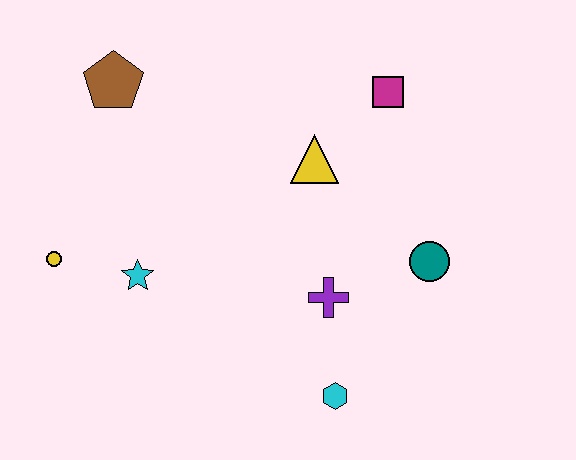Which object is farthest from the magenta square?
The yellow circle is farthest from the magenta square.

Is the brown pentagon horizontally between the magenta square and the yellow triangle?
No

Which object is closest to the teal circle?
The purple cross is closest to the teal circle.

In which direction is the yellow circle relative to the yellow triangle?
The yellow circle is to the left of the yellow triangle.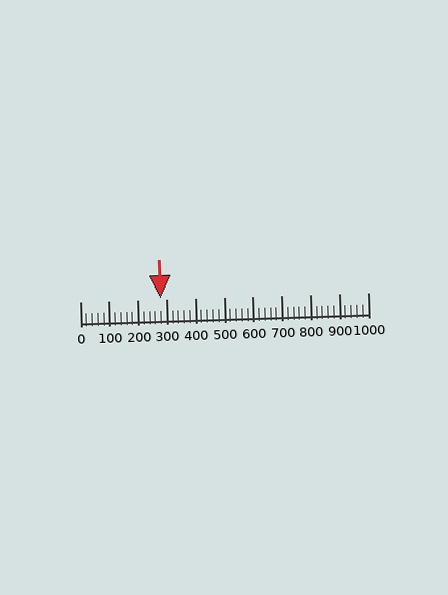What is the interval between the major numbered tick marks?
The major tick marks are spaced 100 units apart.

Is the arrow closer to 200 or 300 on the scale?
The arrow is closer to 300.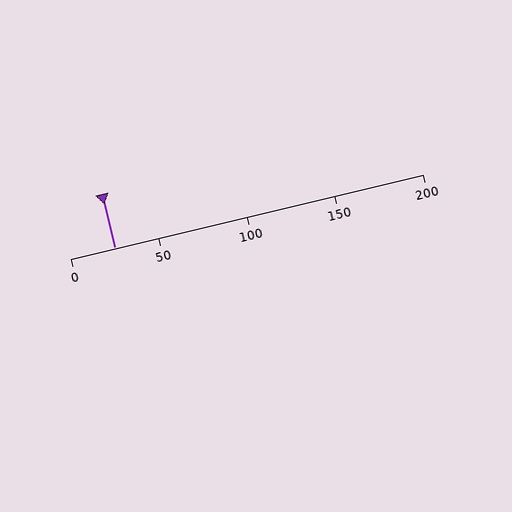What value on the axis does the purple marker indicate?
The marker indicates approximately 25.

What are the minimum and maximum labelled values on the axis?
The axis runs from 0 to 200.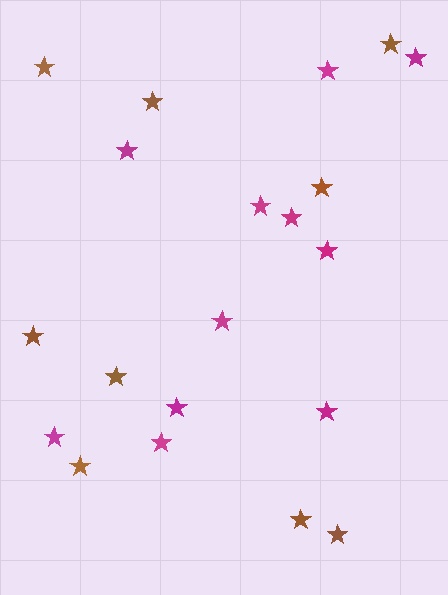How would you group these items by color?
There are 2 groups: one group of brown stars (9) and one group of magenta stars (11).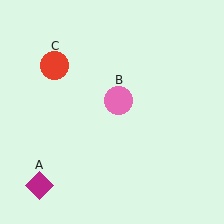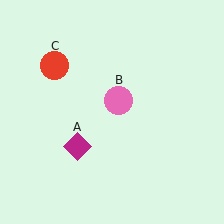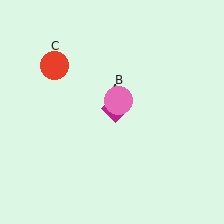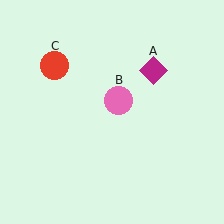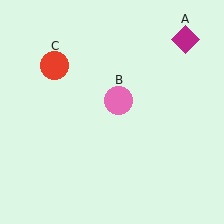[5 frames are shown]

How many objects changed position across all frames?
1 object changed position: magenta diamond (object A).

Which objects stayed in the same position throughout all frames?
Pink circle (object B) and red circle (object C) remained stationary.